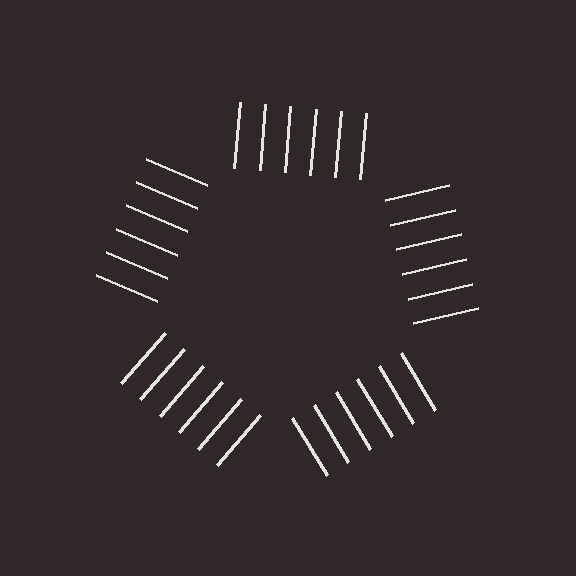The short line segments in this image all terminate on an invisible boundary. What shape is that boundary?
An illusory pentagon — the line segments terminate on its edges but no continuous stroke is drawn.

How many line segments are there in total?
30 — 6 along each of the 5 edges.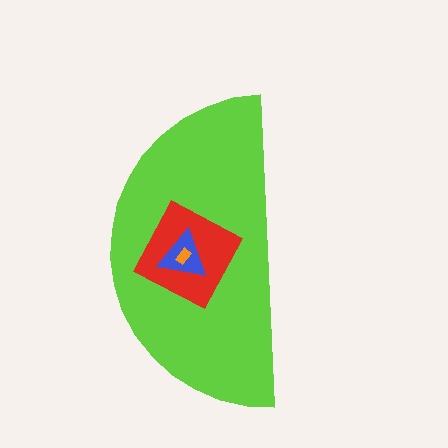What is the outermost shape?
The lime semicircle.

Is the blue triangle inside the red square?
Yes.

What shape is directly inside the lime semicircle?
The red square.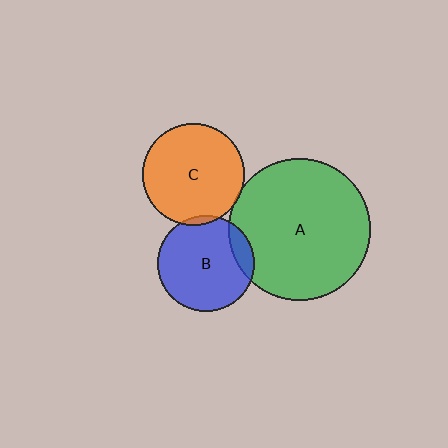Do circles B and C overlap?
Yes.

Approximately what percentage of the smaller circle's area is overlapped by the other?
Approximately 5%.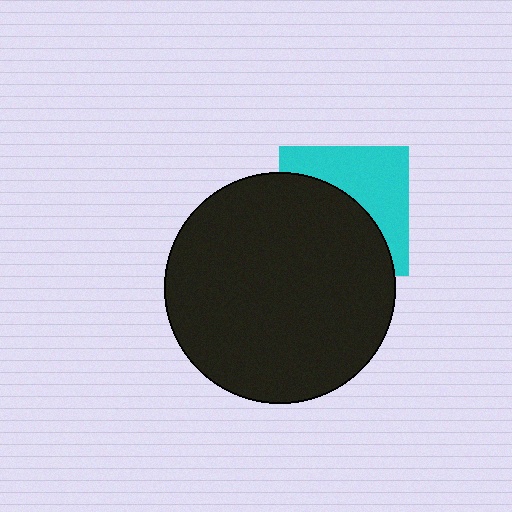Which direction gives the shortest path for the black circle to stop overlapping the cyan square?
Moving toward the lower-left gives the shortest separation.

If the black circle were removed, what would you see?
You would see the complete cyan square.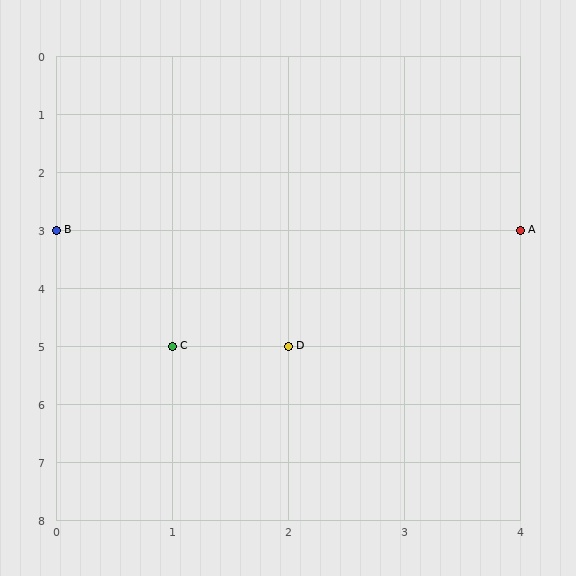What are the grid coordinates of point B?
Point B is at grid coordinates (0, 3).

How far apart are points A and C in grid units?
Points A and C are 3 columns and 2 rows apart (about 3.6 grid units diagonally).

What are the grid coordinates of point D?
Point D is at grid coordinates (2, 5).